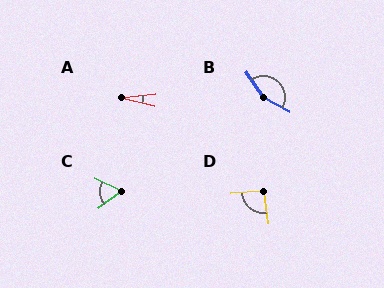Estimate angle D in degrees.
Approximately 93 degrees.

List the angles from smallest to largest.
A (19°), C (63°), D (93°), B (154°).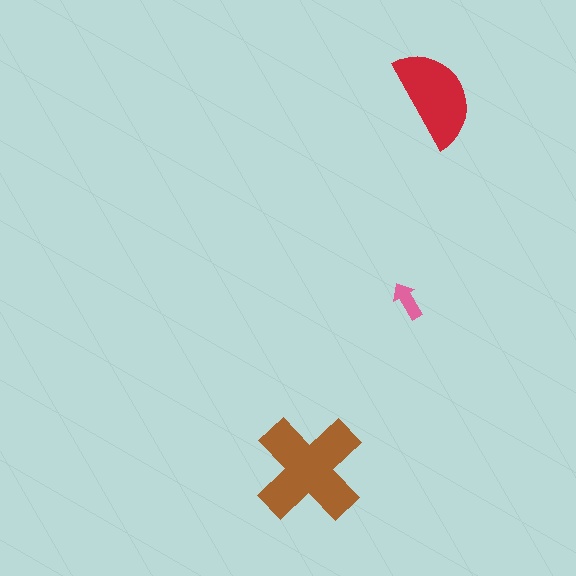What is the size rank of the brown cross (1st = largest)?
1st.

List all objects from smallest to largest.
The pink arrow, the red semicircle, the brown cross.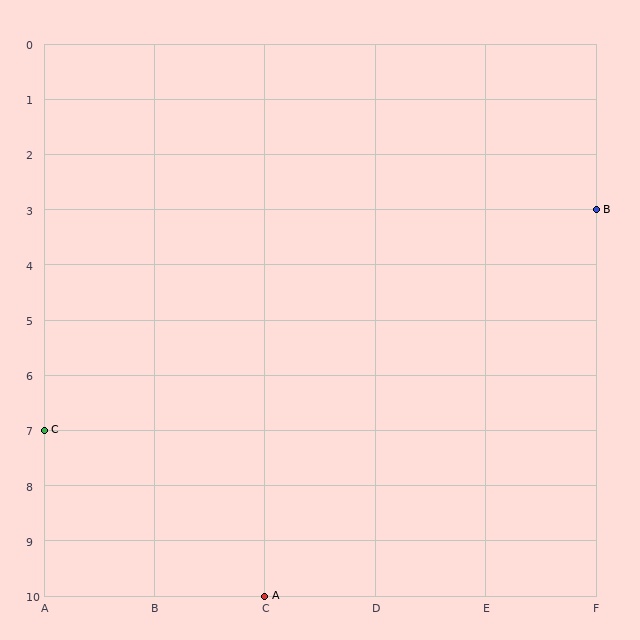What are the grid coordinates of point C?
Point C is at grid coordinates (A, 7).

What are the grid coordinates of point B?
Point B is at grid coordinates (F, 3).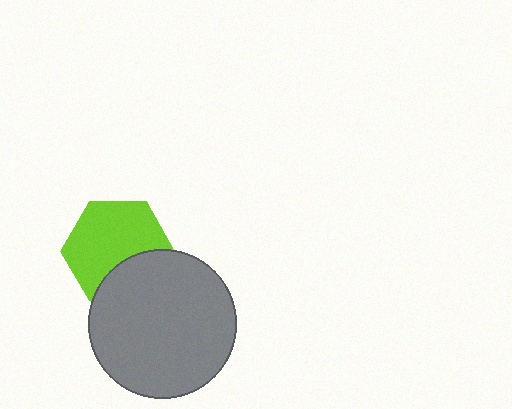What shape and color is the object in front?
The object in front is a gray circle.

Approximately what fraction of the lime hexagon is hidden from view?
Roughly 31% of the lime hexagon is hidden behind the gray circle.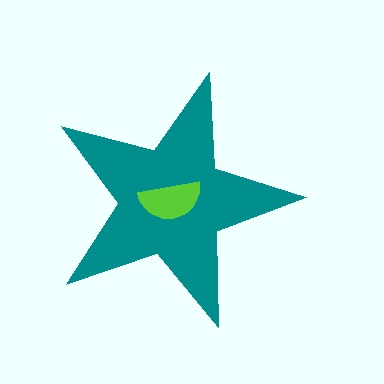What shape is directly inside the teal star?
The lime semicircle.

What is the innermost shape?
The lime semicircle.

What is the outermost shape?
The teal star.